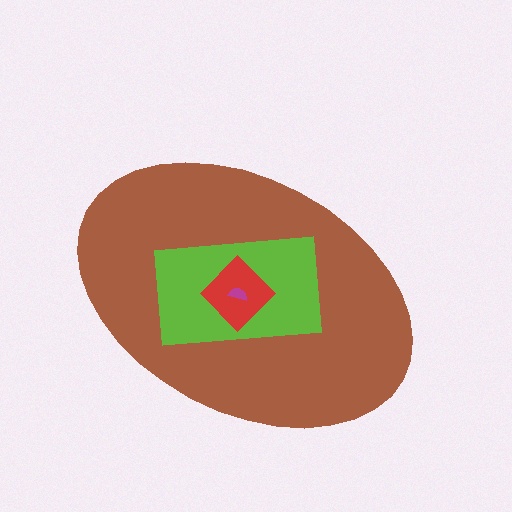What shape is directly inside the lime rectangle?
The red diamond.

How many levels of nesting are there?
4.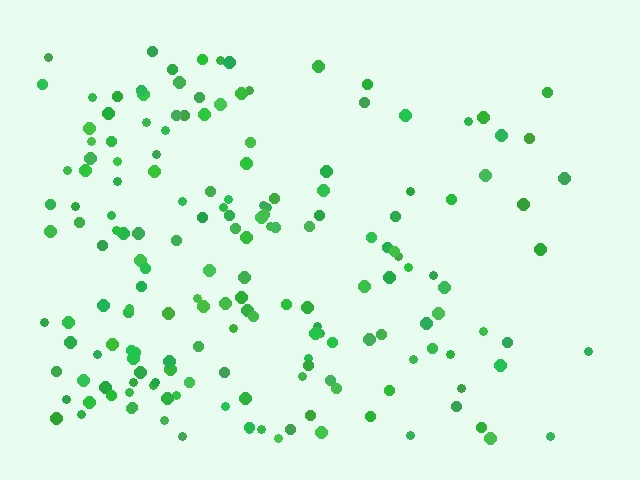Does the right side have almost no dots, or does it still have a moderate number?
Still a moderate number, just noticeably fewer than the left.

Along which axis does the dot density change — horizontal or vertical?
Horizontal.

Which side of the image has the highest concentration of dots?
The left.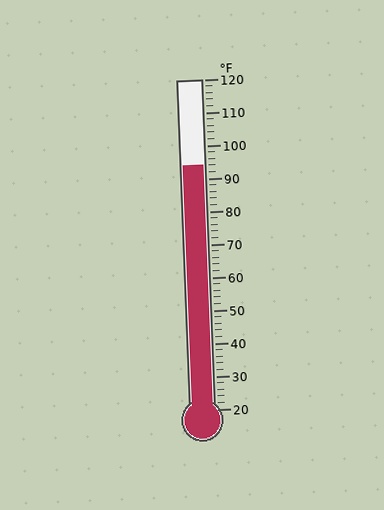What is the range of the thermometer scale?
The thermometer scale ranges from 20°F to 120°F.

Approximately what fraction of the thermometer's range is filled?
The thermometer is filled to approximately 75% of its range.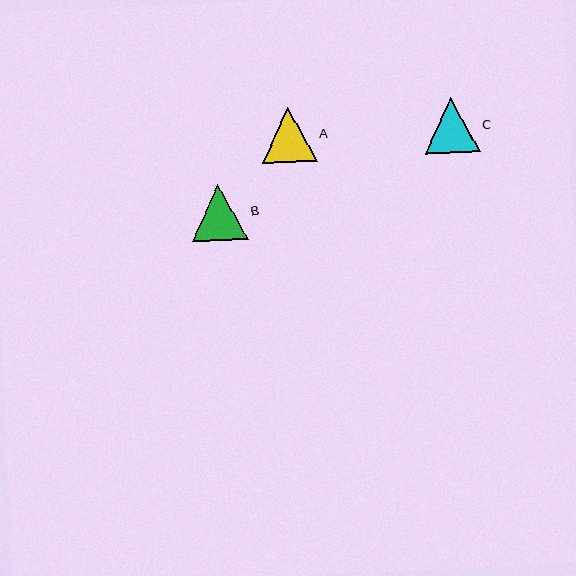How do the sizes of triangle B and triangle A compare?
Triangle B and triangle A are approximately the same size.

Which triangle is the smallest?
Triangle A is the smallest with a size of approximately 54 pixels.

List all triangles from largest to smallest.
From largest to smallest: B, C, A.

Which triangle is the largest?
Triangle B is the largest with a size of approximately 57 pixels.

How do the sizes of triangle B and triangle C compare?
Triangle B and triangle C are approximately the same size.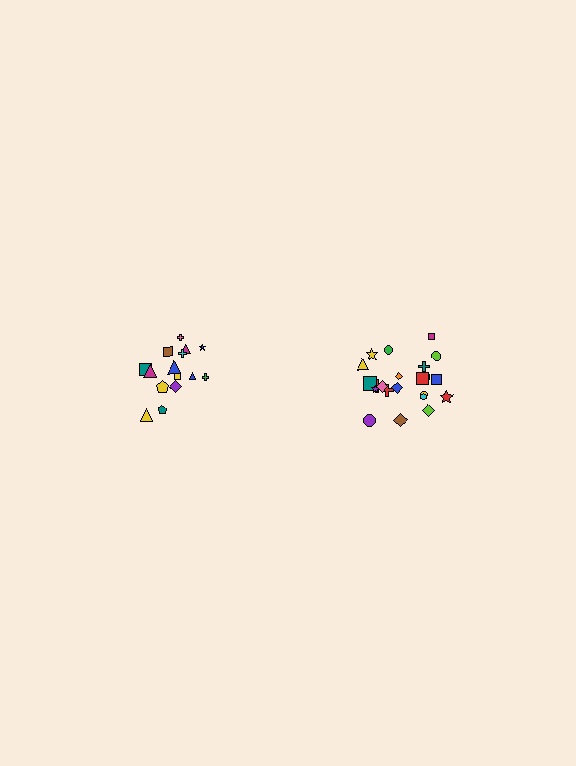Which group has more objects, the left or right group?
The right group.